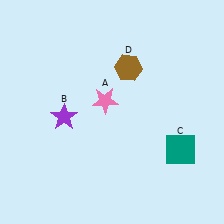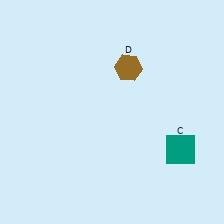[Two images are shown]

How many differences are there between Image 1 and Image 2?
There are 2 differences between the two images.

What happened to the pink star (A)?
The pink star (A) was removed in Image 2. It was in the top-left area of Image 1.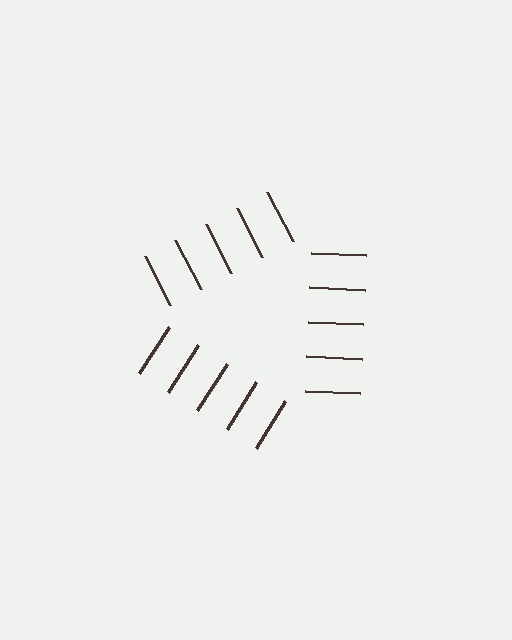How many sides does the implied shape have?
3 sides — the line-ends trace a triangle.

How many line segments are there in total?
15 — 5 along each of the 3 edges.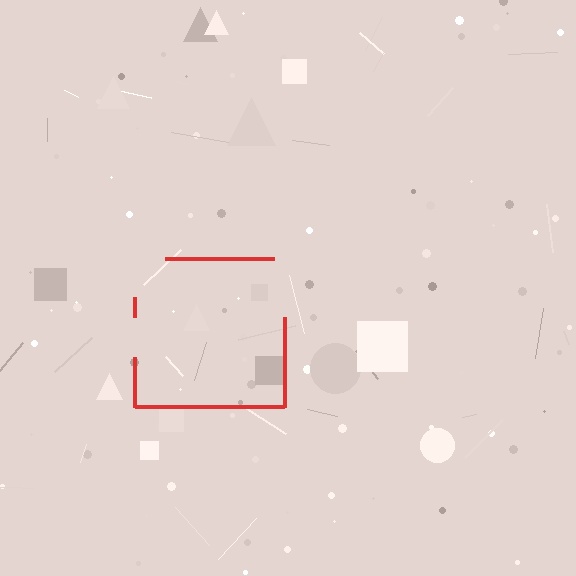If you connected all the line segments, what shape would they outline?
They would outline a square.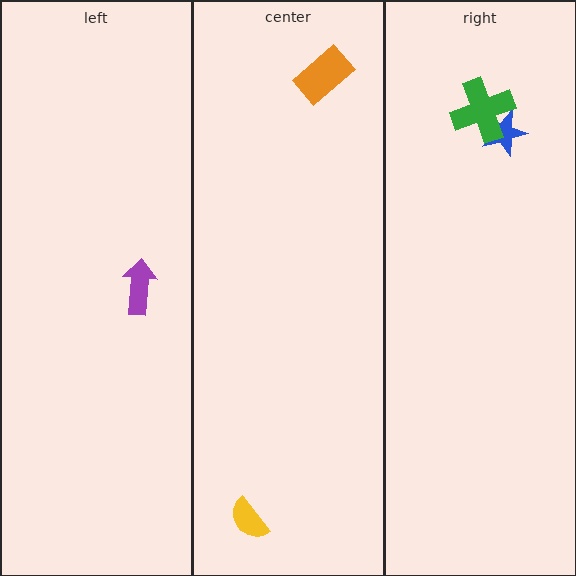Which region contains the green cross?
The right region.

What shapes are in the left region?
The purple arrow.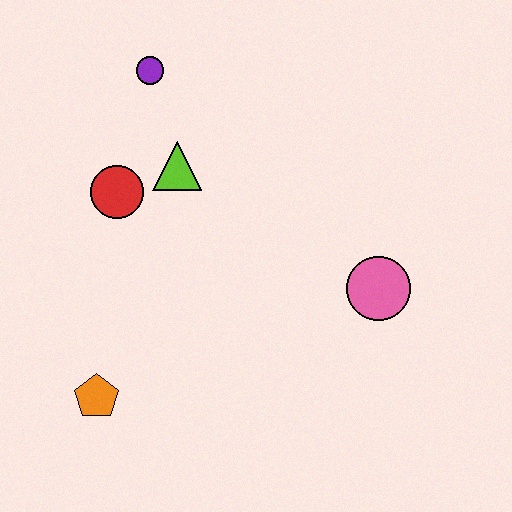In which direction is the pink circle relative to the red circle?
The pink circle is to the right of the red circle.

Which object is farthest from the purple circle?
The orange pentagon is farthest from the purple circle.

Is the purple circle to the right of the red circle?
Yes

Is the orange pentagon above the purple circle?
No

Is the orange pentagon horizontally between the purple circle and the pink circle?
No